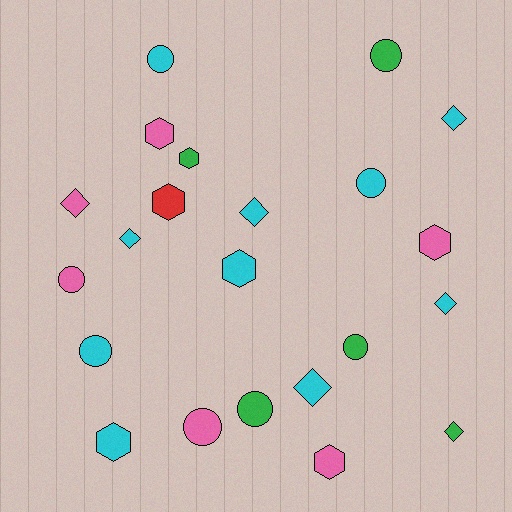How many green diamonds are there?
There is 1 green diamond.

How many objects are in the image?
There are 22 objects.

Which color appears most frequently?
Cyan, with 10 objects.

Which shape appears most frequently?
Circle, with 8 objects.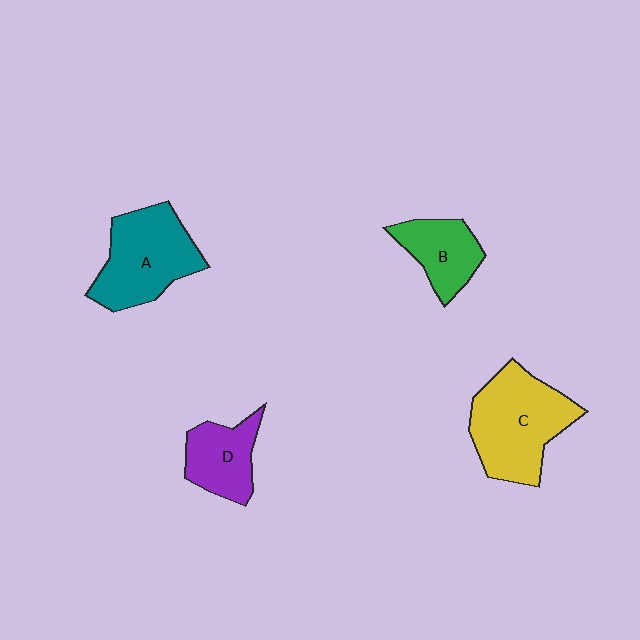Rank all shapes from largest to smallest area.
From largest to smallest: C (yellow), A (teal), D (purple), B (green).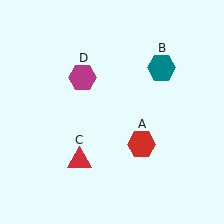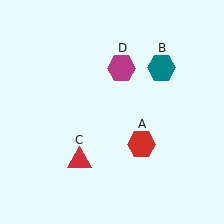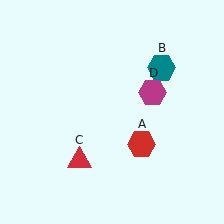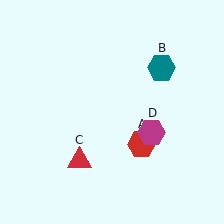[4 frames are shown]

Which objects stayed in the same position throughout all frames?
Red hexagon (object A) and teal hexagon (object B) and red triangle (object C) remained stationary.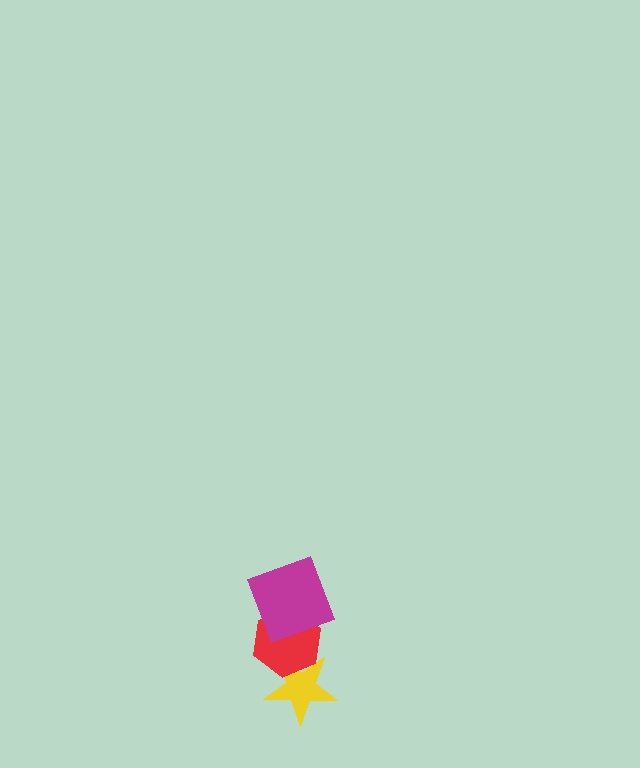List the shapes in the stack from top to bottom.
From top to bottom: the magenta square, the red hexagon, the yellow star.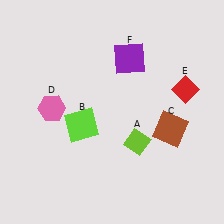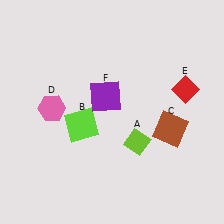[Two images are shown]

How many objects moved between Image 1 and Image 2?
1 object moved between the two images.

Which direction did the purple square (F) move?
The purple square (F) moved down.